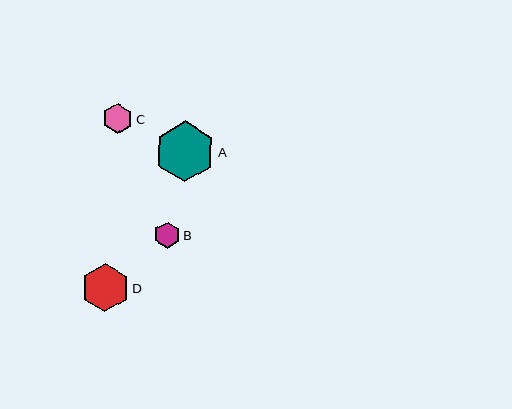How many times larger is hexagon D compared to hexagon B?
Hexagon D is approximately 1.8 times the size of hexagon B.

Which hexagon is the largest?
Hexagon A is the largest with a size of approximately 61 pixels.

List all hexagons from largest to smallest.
From largest to smallest: A, D, C, B.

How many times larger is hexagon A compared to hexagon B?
Hexagon A is approximately 2.3 times the size of hexagon B.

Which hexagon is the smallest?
Hexagon B is the smallest with a size of approximately 26 pixels.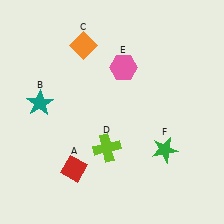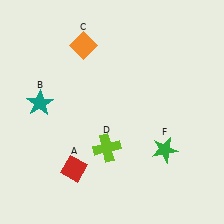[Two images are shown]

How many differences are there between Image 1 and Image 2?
There is 1 difference between the two images.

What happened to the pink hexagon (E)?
The pink hexagon (E) was removed in Image 2. It was in the top-right area of Image 1.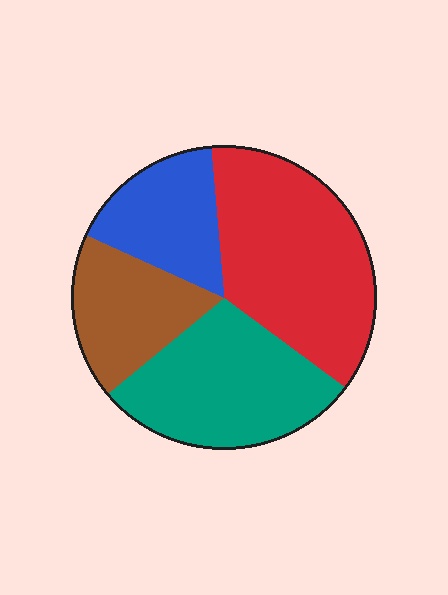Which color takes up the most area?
Red, at roughly 35%.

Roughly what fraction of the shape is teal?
Teal takes up about one quarter (1/4) of the shape.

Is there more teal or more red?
Red.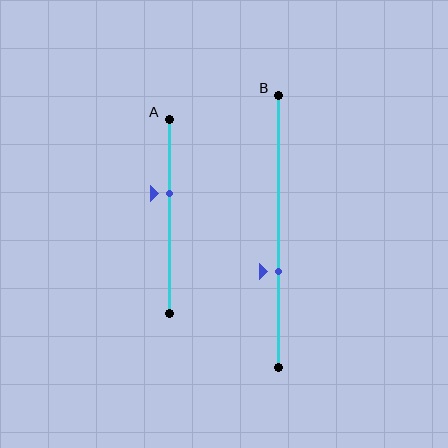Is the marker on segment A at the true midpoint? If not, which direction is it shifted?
No, the marker on segment A is shifted upward by about 12% of the segment length.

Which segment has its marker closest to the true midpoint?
Segment A has its marker closest to the true midpoint.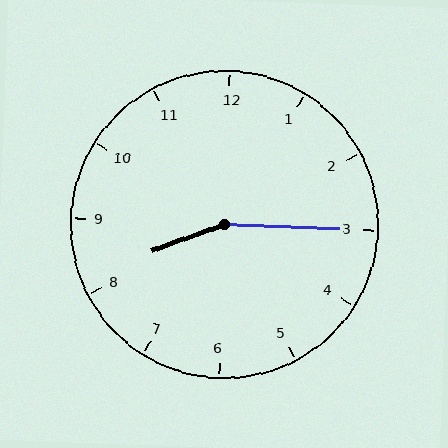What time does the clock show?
8:15.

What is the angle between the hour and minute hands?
Approximately 158 degrees.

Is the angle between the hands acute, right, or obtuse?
It is obtuse.